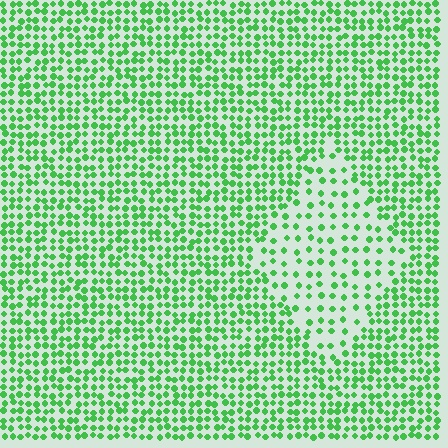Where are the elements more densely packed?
The elements are more densely packed outside the diamond boundary.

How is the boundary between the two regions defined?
The boundary is defined by a change in element density (approximately 2.0x ratio). All elements are the same color, size, and shape.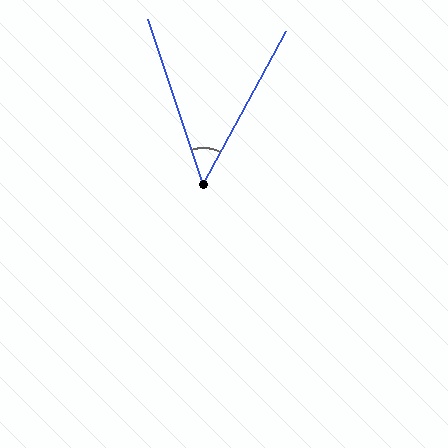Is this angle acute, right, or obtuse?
It is acute.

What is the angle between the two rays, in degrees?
Approximately 47 degrees.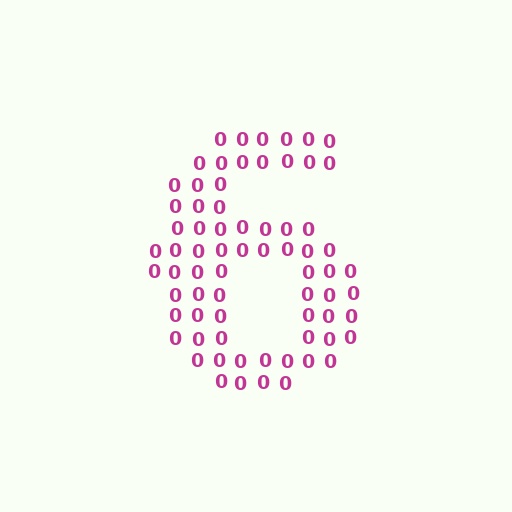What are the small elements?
The small elements are digit 0's.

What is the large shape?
The large shape is the digit 6.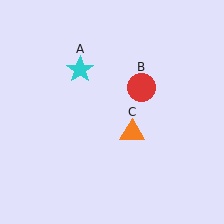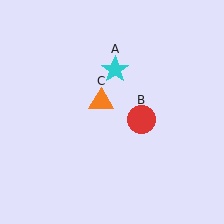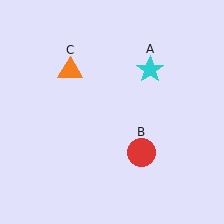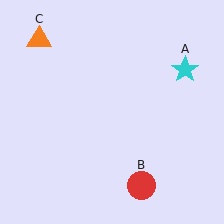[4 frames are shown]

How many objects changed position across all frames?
3 objects changed position: cyan star (object A), red circle (object B), orange triangle (object C).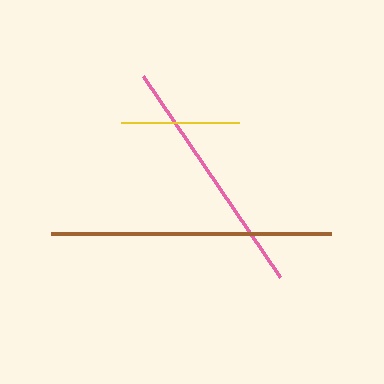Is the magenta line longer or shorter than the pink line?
The pink line is longer than the magenta line.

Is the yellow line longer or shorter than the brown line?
The brown line is longer than the yellow line.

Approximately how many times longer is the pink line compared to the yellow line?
The pink line is approximately 2.1 times the length of the yellow line.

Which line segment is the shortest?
The yellow line is the shortest at approximately 118 pixels.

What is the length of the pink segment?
The pink segment is approximately 242 pixels long.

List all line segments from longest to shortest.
From longest to shortest: brown, pink, magenta, yellow.